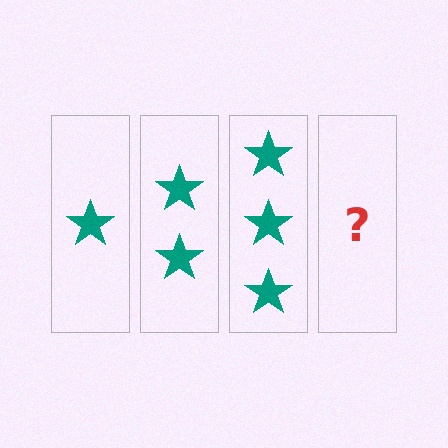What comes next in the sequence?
The next element should be 4 stars.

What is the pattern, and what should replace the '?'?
The pattern is that each step adds one more star. The '?' should be 4 stars.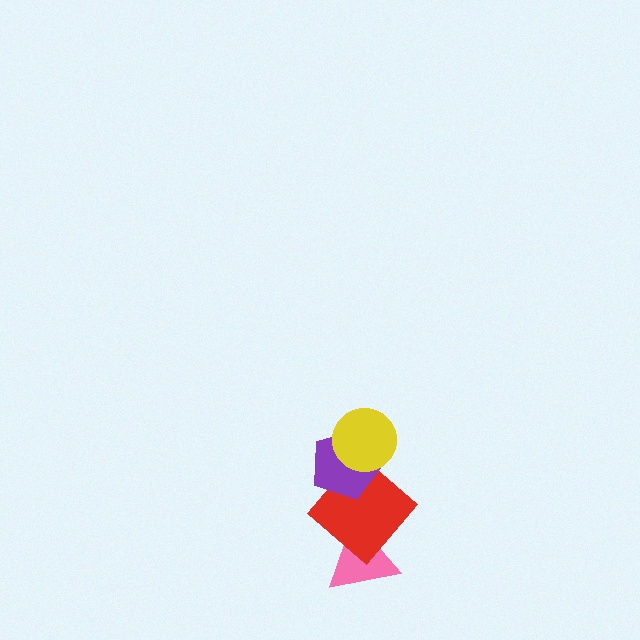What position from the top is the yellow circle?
The yellow circle is 1st from the top.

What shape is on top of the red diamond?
The purple pentagon is on top of the red diamond.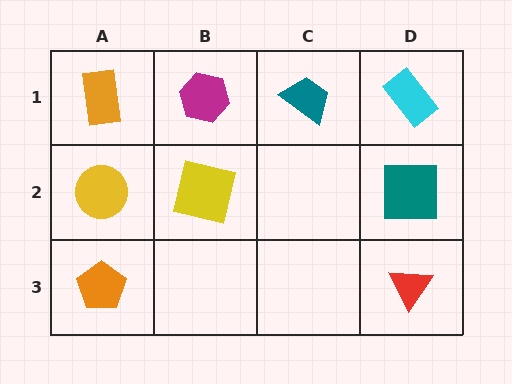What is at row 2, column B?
A yellow square.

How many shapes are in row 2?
3 shapes.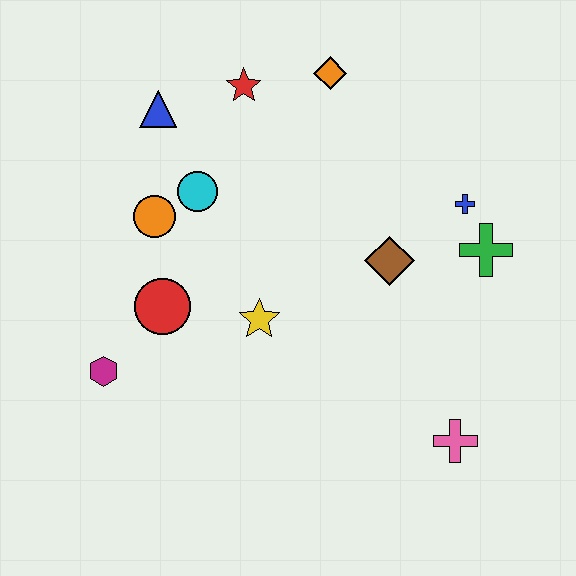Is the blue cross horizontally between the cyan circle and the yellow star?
No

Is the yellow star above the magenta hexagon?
Yes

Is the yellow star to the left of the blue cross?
Yes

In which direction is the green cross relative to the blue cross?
The green cross is below the blue cross.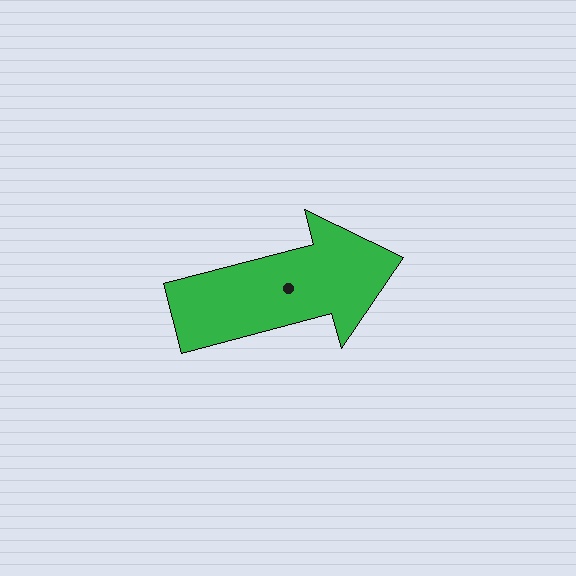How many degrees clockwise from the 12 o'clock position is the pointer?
Approximately 75 degrees.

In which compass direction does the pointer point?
East.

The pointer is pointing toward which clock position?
Roughly 3 o'clock.